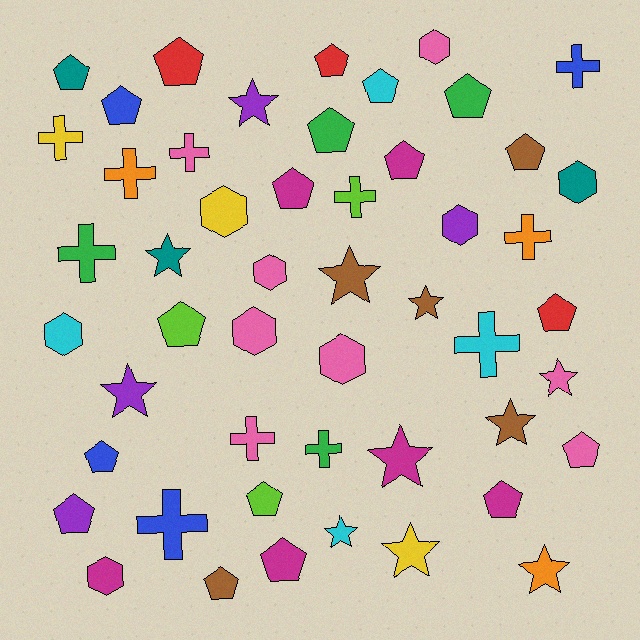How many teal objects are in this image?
There are 3 teal objects.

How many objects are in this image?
There are 50 objects.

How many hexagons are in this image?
There are 9 hexagons.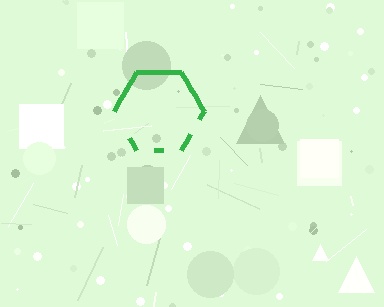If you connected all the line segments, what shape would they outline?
They would outline a hexagon.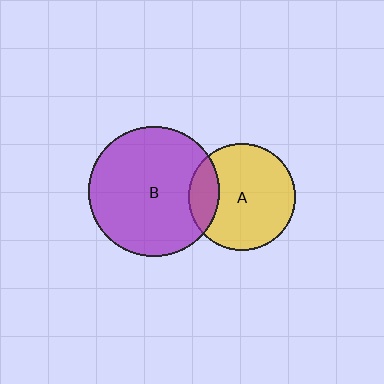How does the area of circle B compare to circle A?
Approximately 1.5 times.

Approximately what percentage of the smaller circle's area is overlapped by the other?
Approximately 20%.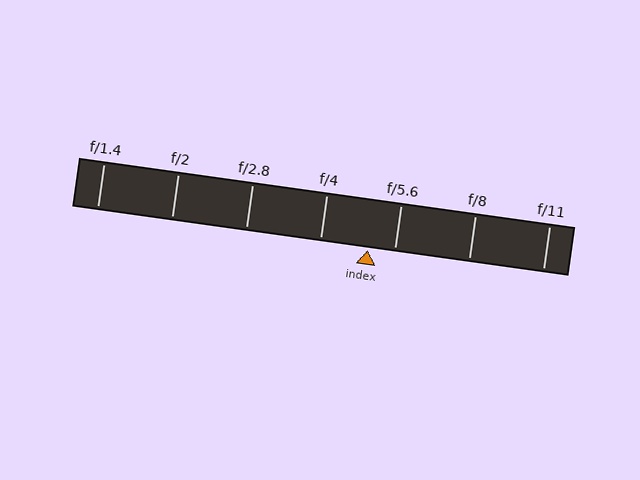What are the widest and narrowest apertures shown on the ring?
The widest aperture shown is f/1.4 and the narrowest is f/11.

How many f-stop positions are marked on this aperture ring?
There are 7 f-stop positions marked.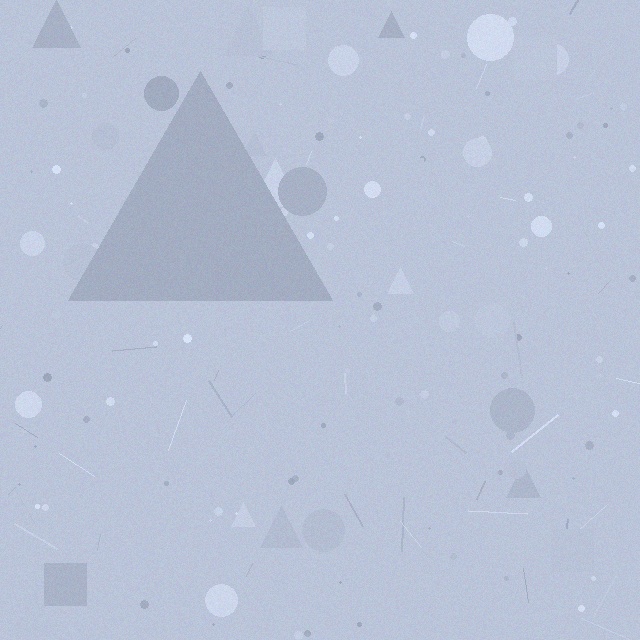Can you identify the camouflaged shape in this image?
The camouflaged shape is a triangle.